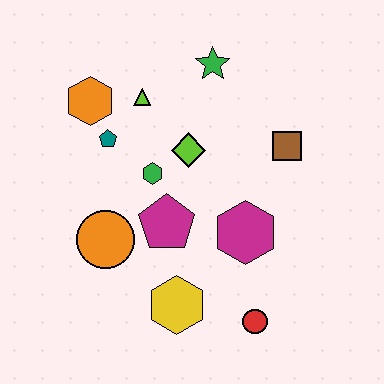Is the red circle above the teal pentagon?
No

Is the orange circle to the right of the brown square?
No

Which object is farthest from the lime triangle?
The red circle is farthest from the lime triangle.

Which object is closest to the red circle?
The yellow hexagon is closest to the red circle.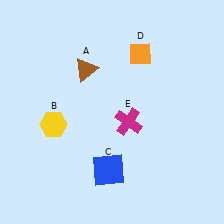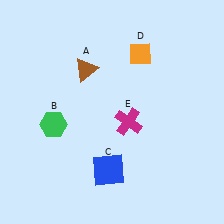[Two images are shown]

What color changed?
The hexagon (B) changed from yellow in Image 1 to green in Image 2.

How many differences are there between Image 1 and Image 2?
There is 1 difference between the two images.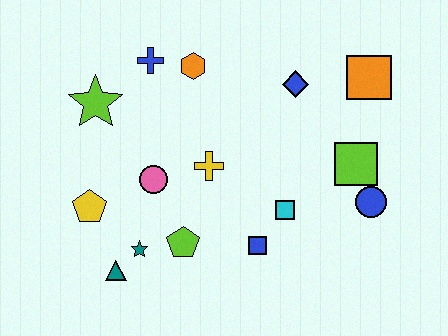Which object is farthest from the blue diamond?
The teal triangle is farthest from the blue diamond.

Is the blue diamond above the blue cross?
No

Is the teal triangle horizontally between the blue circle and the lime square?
No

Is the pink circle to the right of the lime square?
No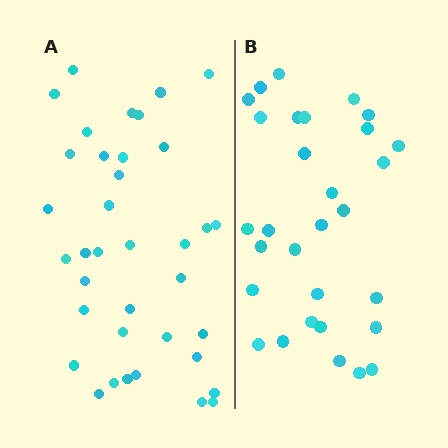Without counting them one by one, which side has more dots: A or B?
Region A (the left region) has more dots.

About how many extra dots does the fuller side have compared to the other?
Region A has roughly 8 or so more dots than region B.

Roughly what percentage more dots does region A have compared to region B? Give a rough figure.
About 25% more.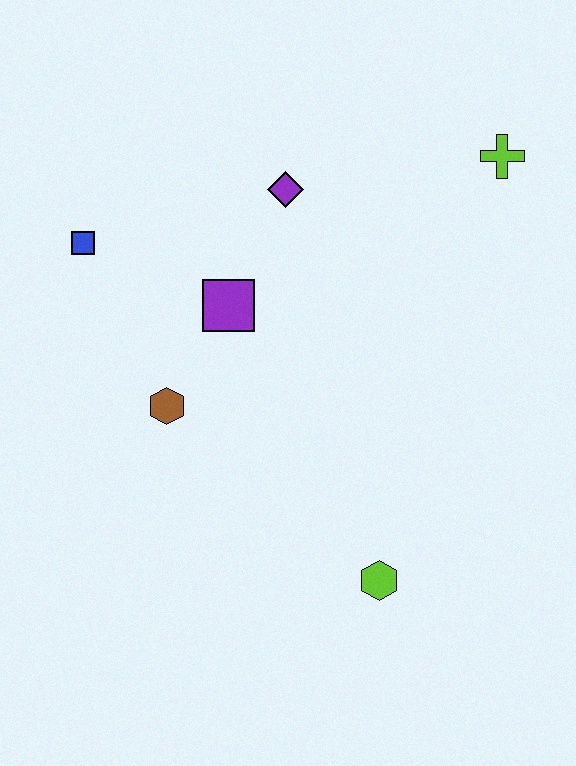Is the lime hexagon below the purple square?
Yes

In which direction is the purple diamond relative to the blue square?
The purple diamond is to the right of the blue square.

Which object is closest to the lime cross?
The purple diamond is closest to the lime cross.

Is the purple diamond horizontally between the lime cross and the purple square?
Yes